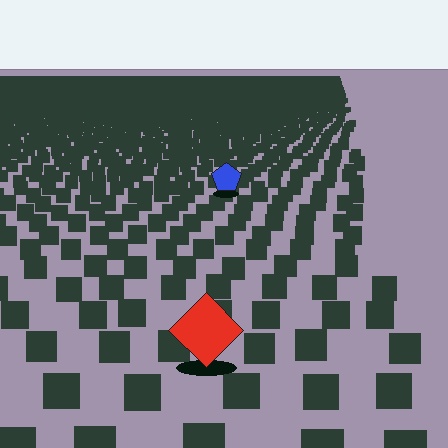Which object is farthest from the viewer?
The blue pentagon is farthest from the viewer. It appears smaller and the ground texture around it is denser.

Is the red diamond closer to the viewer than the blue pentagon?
Yes. The red diamond is closer — you can tell from the texture gradient: the ground texture is coarser near it.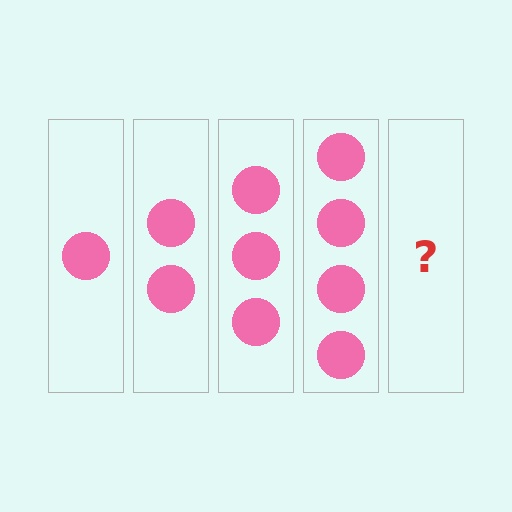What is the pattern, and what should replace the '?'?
The pattern is that each step adds one more circle. The '?' should be 5 circles.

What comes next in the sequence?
The next element should be 5 circles.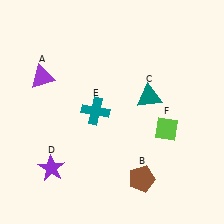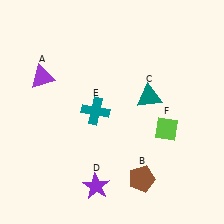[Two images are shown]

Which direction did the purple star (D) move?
The purple star (D) moved right.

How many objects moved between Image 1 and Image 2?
1 object moved between the two images.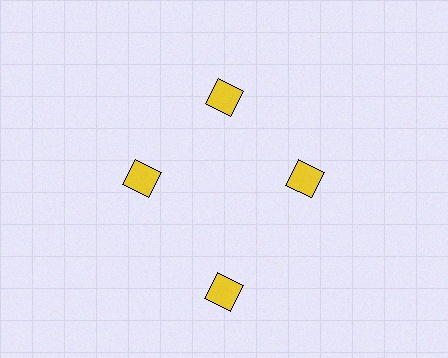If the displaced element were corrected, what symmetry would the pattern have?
It would have 4-fold rotational symmetry — the pattern would map onto itself every 90 degrees.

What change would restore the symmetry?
The symmetry would be restored by moving it inward, back onto the ring so that all 4 squares sit at equal angles and equal distance from the center.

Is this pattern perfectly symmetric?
No. The 4 yellow squares are arranged in a ring, but one element near the 6 o'clock position is pushed outward from the center, breaking the 4-fold rotational symmetry.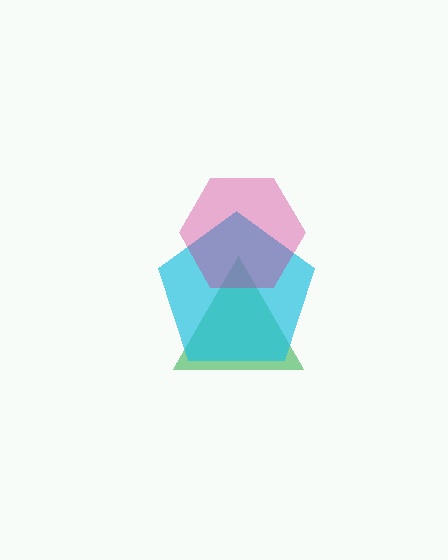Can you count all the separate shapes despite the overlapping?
Yes, there are 3 separate shapes.